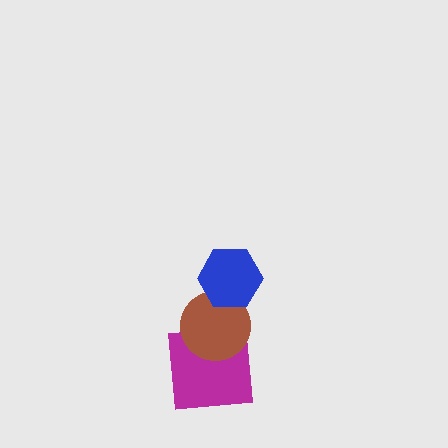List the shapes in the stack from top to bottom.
From top to bottom: the blue hexagon, the brown circle, the magenta square.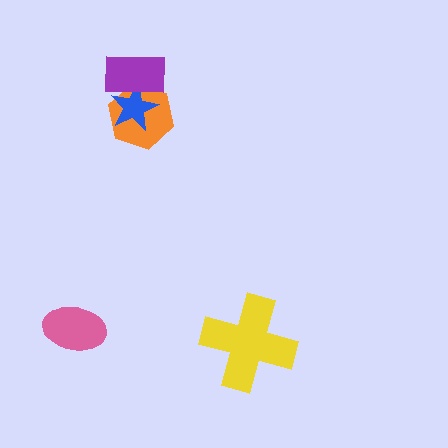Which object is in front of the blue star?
The purple rectangle is in front of the blue star.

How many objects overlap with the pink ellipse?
0 objects overlap with the pink ellipse.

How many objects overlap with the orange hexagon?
2 objects overlap with the orange hexagon.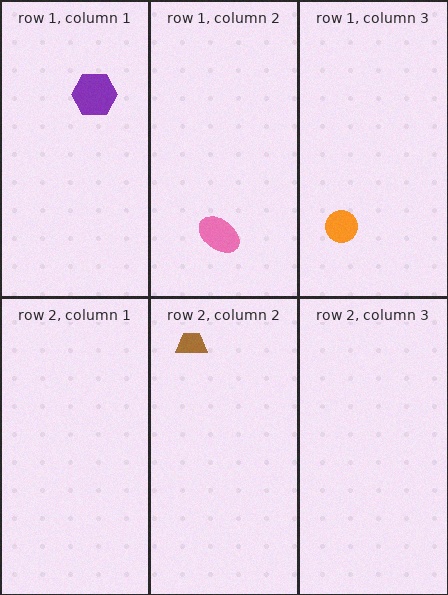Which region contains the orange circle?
The row 1, column 3 region.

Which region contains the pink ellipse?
The row 1, column 2 region.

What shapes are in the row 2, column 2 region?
The brown trapezoid.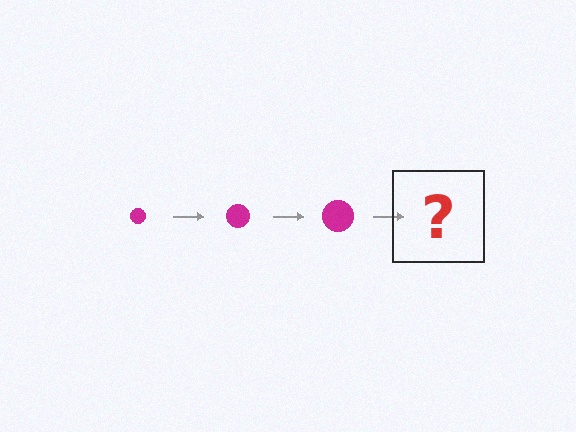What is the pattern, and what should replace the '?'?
The pattern is that the circle gets progressively larger each step. The '?' should be a magenta circle, larger than the previous one.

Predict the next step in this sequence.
The next step is a magenta circle, larger than the previous one.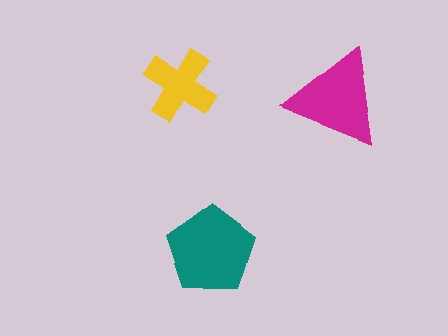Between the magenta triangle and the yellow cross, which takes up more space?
The magenta triangle.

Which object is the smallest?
The yellow cross.